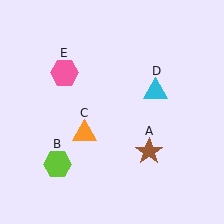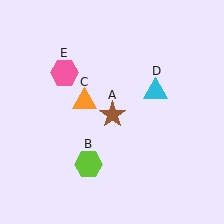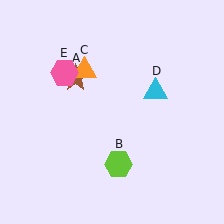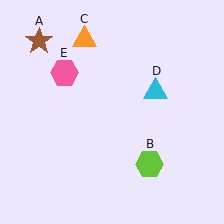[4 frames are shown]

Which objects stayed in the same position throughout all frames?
Cyan triangle (object D) and pink hexagon (object E) remained stationary.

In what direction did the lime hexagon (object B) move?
The lime hexagon (object B) moved right.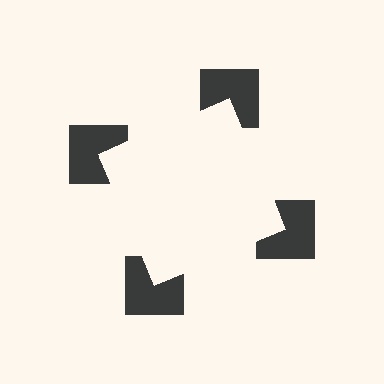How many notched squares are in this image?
There are 4 — one at each vertex of the illusory square.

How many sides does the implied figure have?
4 sides.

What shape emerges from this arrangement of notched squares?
An illusory square — its edges are inferred from the aligned wedge cuts in the notched squares, not physically drawn.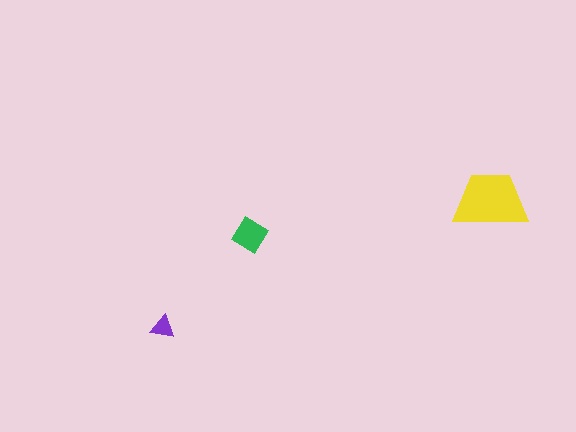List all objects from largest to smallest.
The yellow trapezoid, the green diamond, the purple triangle.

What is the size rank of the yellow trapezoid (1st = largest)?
1st.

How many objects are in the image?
There are 3 objects in the image.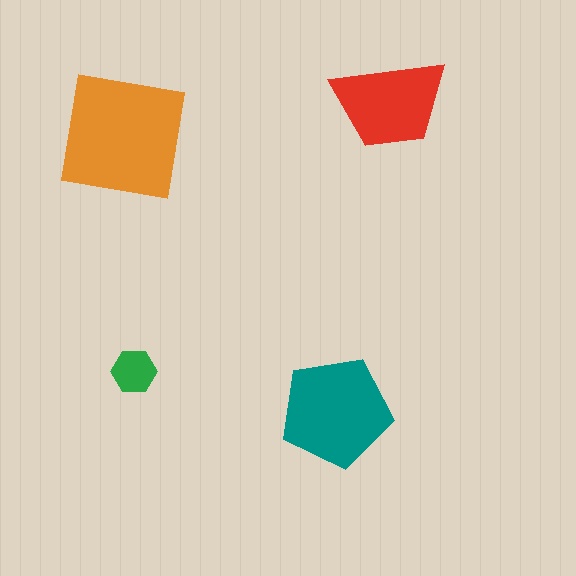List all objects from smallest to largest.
The green hexagon, the red trapezoid, the teal pentagon, the orange square.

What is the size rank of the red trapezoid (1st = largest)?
3rd.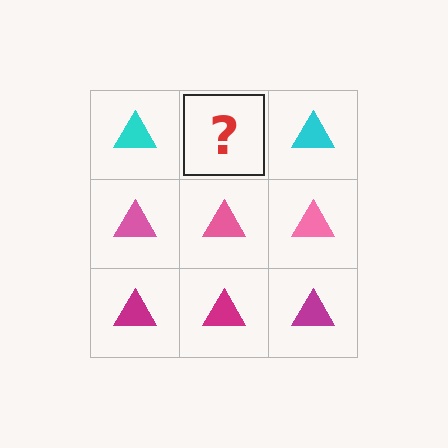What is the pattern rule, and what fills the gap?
The rule is that each row has a consistent color. The gap should be filled with a cyan triangle.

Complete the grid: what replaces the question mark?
The question mark should be replaced with a cyan triangle.